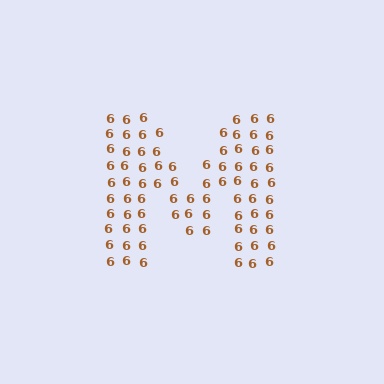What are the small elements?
The small elements are digit 6's.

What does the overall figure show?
The overall figure shows the letter M.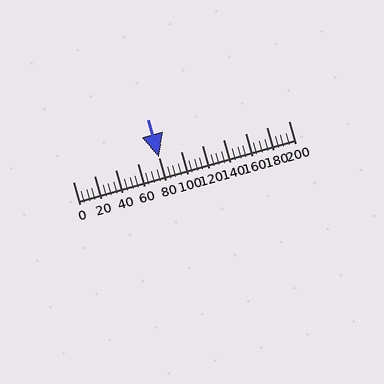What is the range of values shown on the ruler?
The ruler shows values from 0 to 200.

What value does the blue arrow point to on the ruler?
The blue arrow points to approximately 80.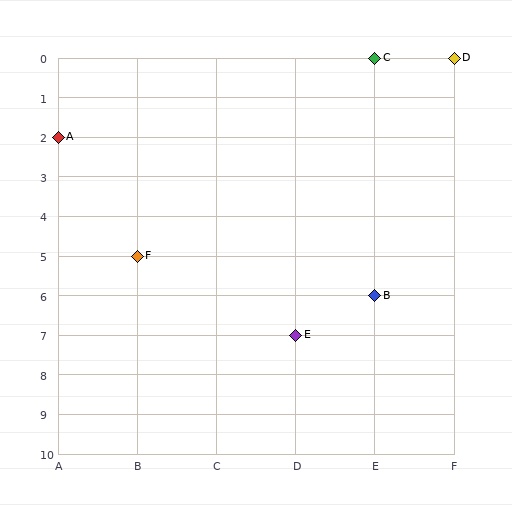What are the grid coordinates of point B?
Point B is at grid coordinates (E, 6).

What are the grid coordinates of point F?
Point F is at grid coordinates (B, 5).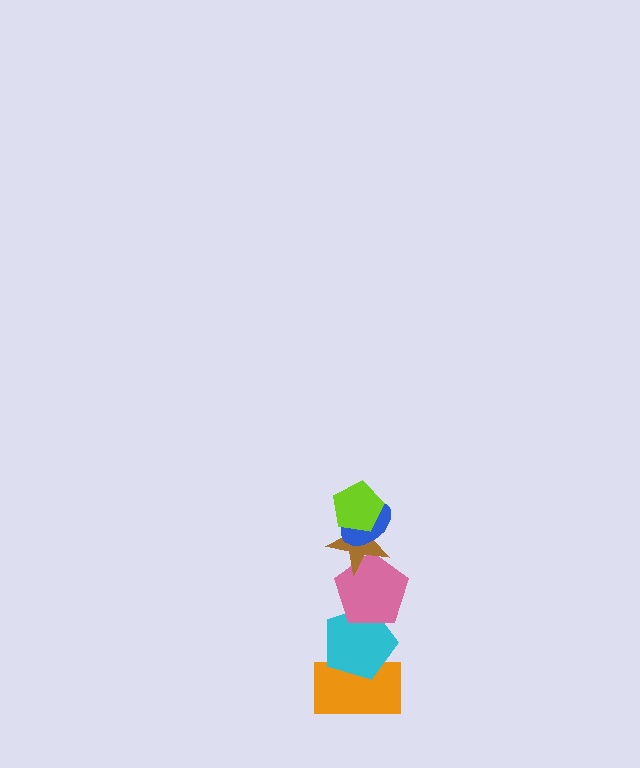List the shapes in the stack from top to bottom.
From top to bottom: the lime pentagon, the blue ellipse, the brown star, the pink pentagon, the cyan pentagon, the orange rectangle.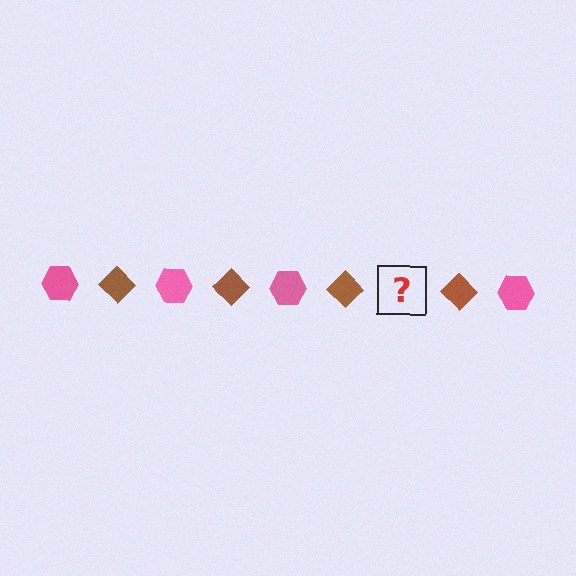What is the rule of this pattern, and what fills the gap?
The rule is that the pattern alternates between pink hexagon and brown diamond. The gap should be filled with a pink hexagon.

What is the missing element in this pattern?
The missing element is a pink hexagon.